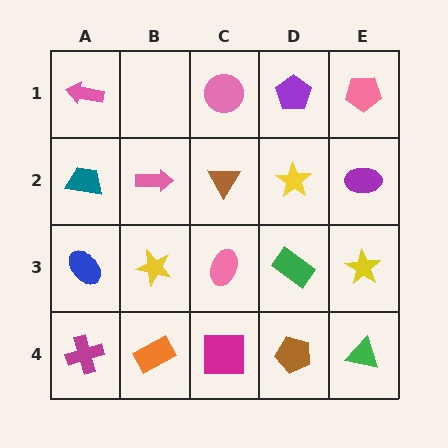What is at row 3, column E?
A yellow star.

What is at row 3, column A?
A blue ellipse.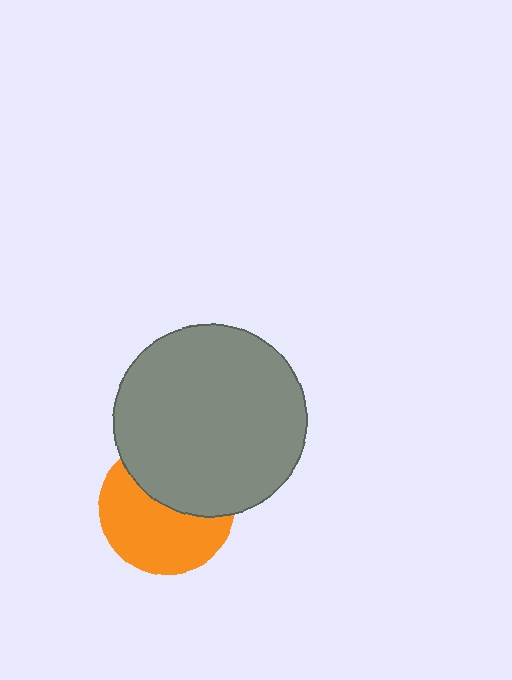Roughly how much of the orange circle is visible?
About half of it is visible (roughly 57%).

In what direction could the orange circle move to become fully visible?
The orange circle could move down. That would shift it out from behind the gray circle entirely.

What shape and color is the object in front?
The object in front is a gray circle.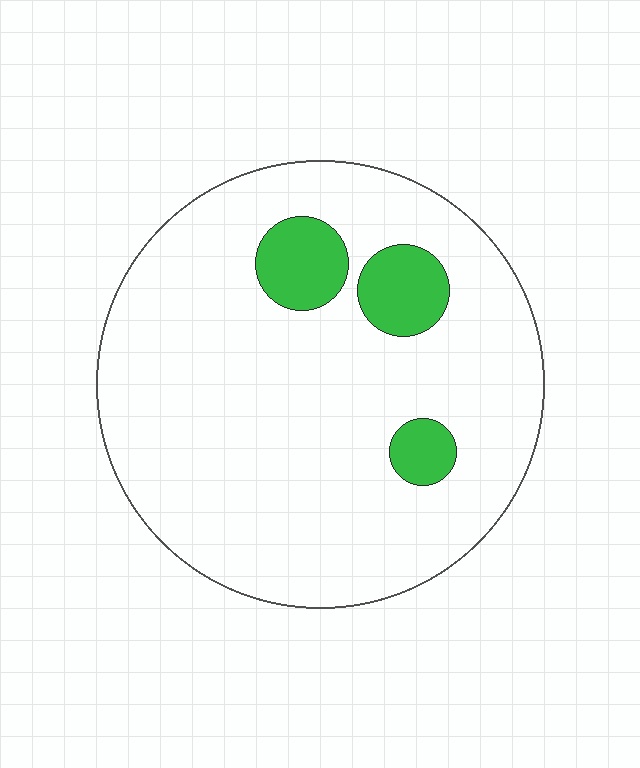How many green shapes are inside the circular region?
3.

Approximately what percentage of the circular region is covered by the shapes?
Approximately 10%.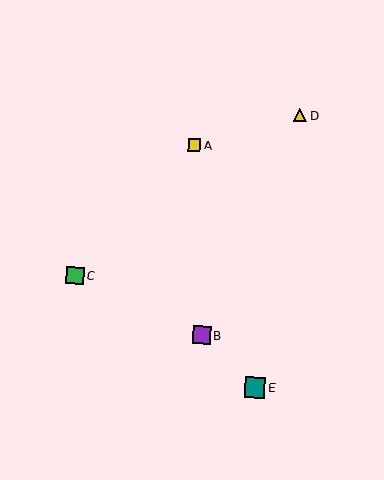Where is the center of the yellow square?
The center of the yellow square is at (194, 145).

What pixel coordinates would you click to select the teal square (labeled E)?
Click at (255, 388) to select the teal square E.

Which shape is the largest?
The teal square (labeled E) is the largest.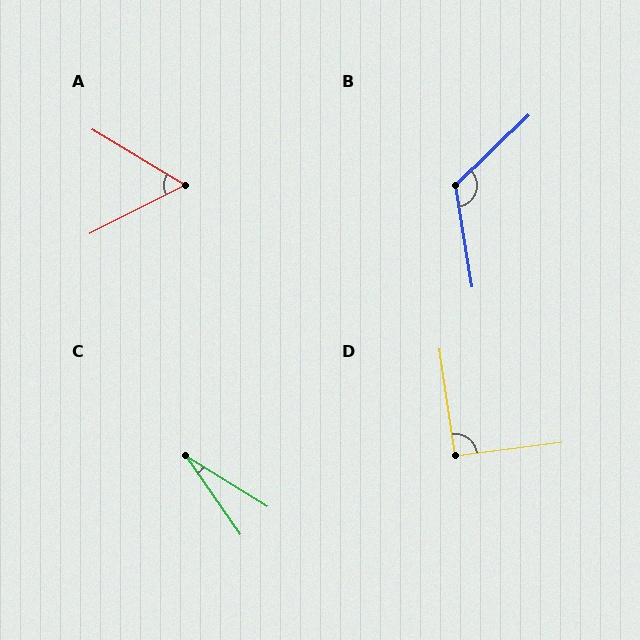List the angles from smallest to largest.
C (24°), A (58°), D (91°), B (125°).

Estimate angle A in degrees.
Approximately 58 degrees.